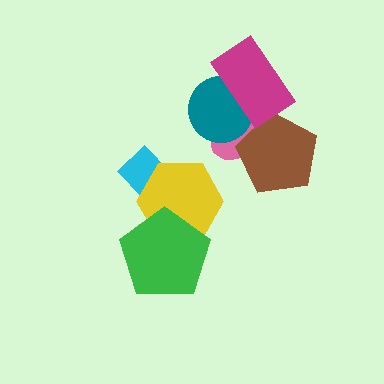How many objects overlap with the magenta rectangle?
2 objects overlap with the magenta rectangle.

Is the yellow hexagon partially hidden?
Yes, it is partially covered by another shape.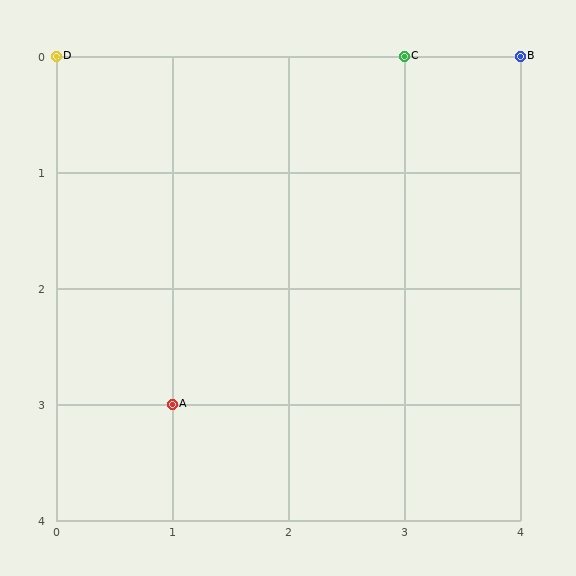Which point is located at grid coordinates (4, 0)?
Point B is at (4, 0).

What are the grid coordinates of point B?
Point B is at grid coordinates (4, 0).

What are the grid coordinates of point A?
Point A is at grid coordinates (1, 3).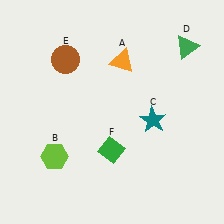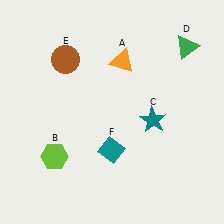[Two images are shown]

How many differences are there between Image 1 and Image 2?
There is 1 difference between the two images.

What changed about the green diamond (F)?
In Image 1, F is green. In Image 2, it changed to teal.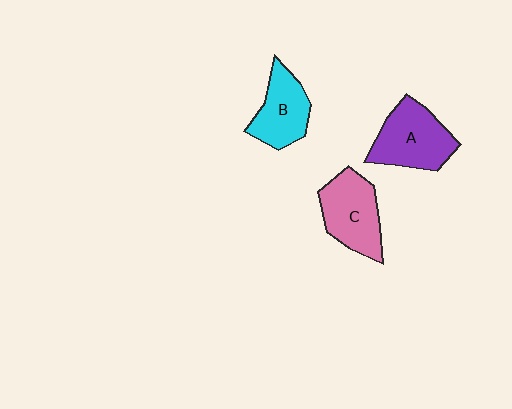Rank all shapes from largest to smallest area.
From largest to smallest: A (purple), C (pink), B (cyan).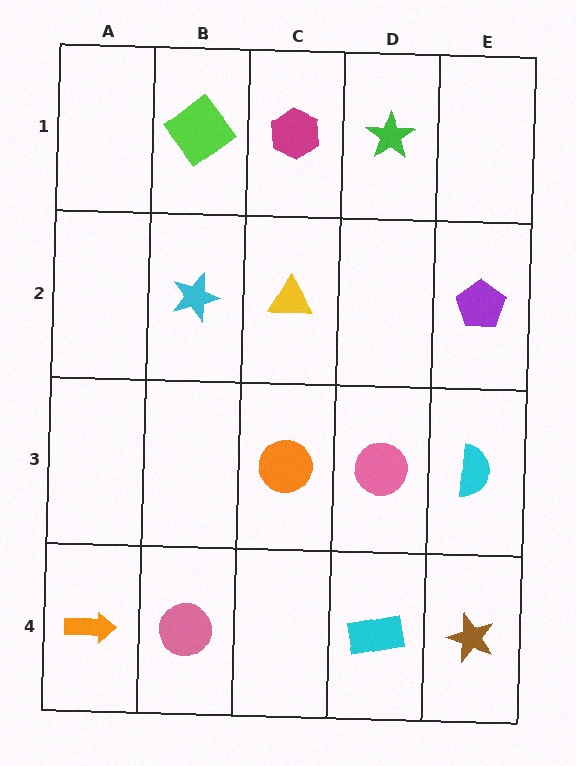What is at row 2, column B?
A cyan star.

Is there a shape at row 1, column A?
No, that cell is empty.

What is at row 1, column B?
A lime diamond.